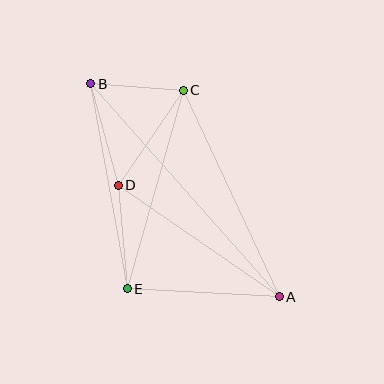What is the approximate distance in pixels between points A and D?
The distance between A and D is approximately 196 pixels.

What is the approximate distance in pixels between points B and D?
The distance between B and D is approximately 105 pixels.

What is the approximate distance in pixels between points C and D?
The distance between C and D is approximately 115 pixels.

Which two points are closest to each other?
Points B and C are closest to each other.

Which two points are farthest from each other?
Points A and B are farthest from each other.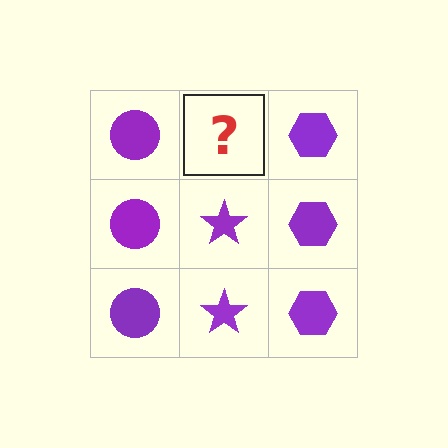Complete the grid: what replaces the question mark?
The question mark should be replaced with a purple star.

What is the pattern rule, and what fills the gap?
The rule is that each column has a consistent shape. The gap should be filled with a purple star.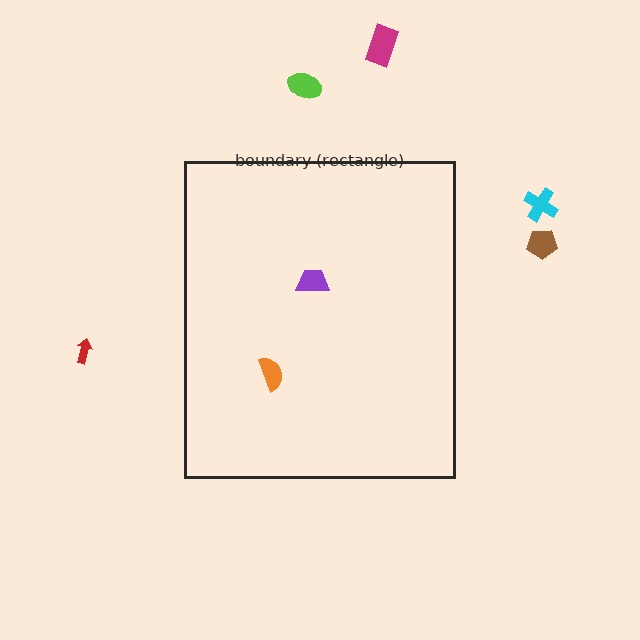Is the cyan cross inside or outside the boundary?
Outside.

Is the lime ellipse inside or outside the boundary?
Outside.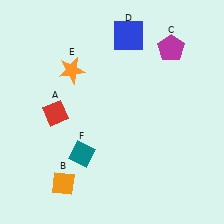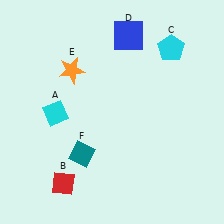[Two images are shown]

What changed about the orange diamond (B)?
In Image 1, B is orange. In Image 2, it changed to red.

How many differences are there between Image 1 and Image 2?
There are 3 differences between the two images.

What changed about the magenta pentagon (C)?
In Image 1, C is magenta. In Image 2, it changed to cyan.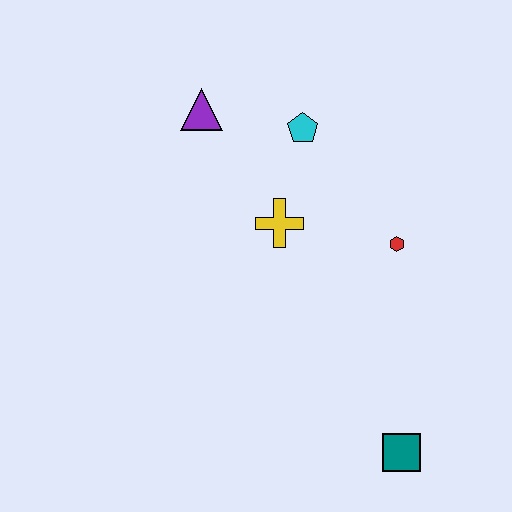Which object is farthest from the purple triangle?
The teal square is farthest from the purple triangle.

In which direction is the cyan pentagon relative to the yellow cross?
The cyan pentagon is above the yellow cross.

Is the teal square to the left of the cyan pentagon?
No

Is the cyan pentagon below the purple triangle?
Yes